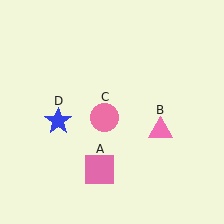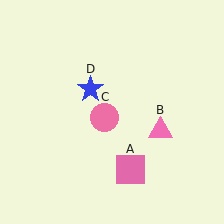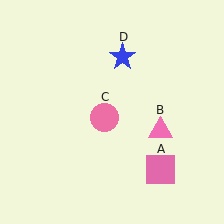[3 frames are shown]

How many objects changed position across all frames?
2 objects changed position: pink square (object A), blue star (object D).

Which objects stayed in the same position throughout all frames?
Pink triangle (object B) and pink circle (object C) remained stationary.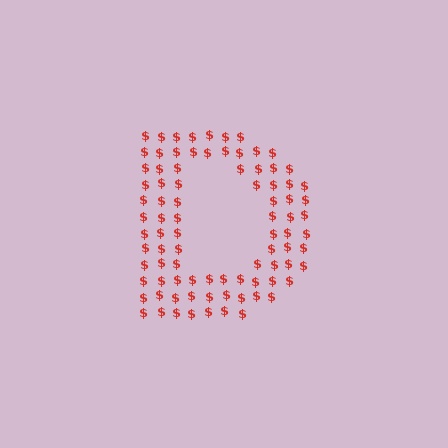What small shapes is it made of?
It is made of small dollar signs.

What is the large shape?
The large shape is the letter D.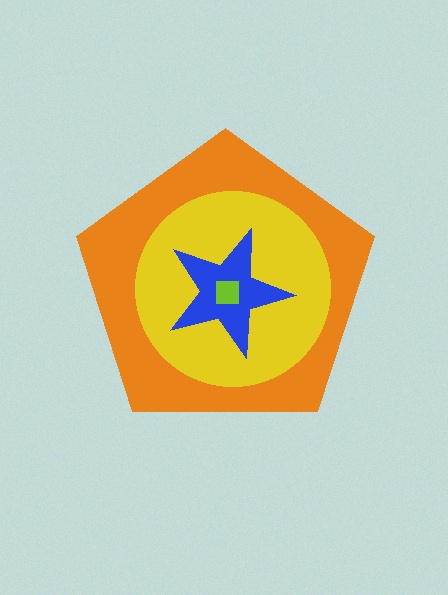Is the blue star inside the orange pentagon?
Yes.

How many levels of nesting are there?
4.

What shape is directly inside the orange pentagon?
The yellow circle.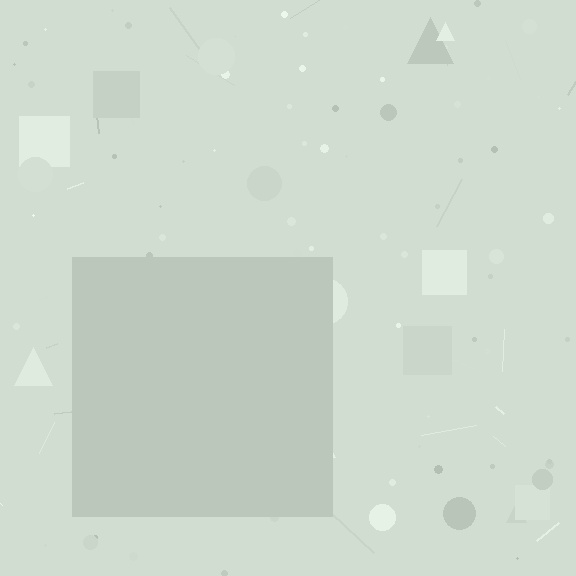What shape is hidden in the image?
A square is hidden in the image.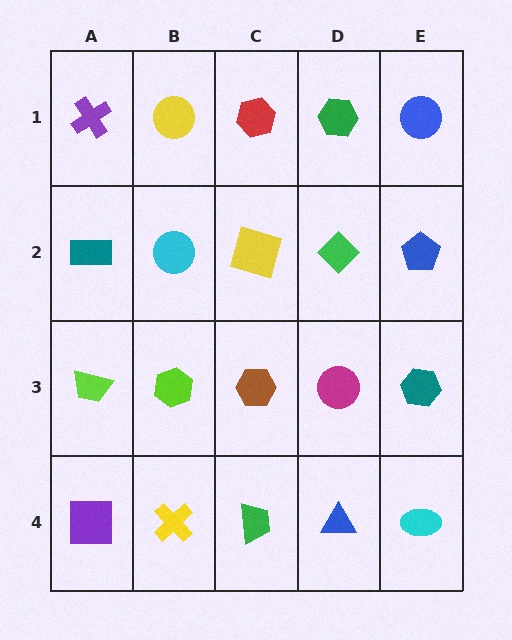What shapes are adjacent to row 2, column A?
A purple cross (row 1, column A), a lime trapezoid (row 3, column A), a cyan circle (row 2, column B).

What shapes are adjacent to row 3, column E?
A blue pentagon (row 2, column E), a cyan ellipse (row 4, column E), a magenta circle (row 3, column D).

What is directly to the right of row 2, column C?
A green diamond.